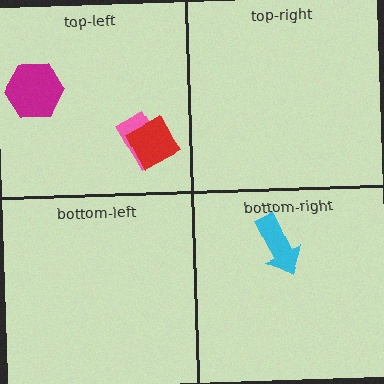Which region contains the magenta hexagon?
The top-left region.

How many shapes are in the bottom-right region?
1.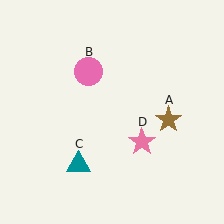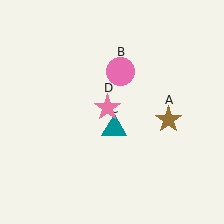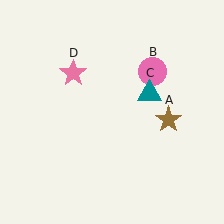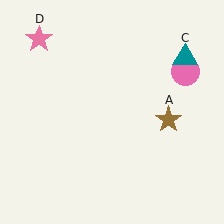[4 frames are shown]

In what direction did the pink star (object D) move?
The pink star (object D) moved up and to the left.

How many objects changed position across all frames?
3 objects changed position: pink circle (object B), teal triangle (object C), pink star (object D).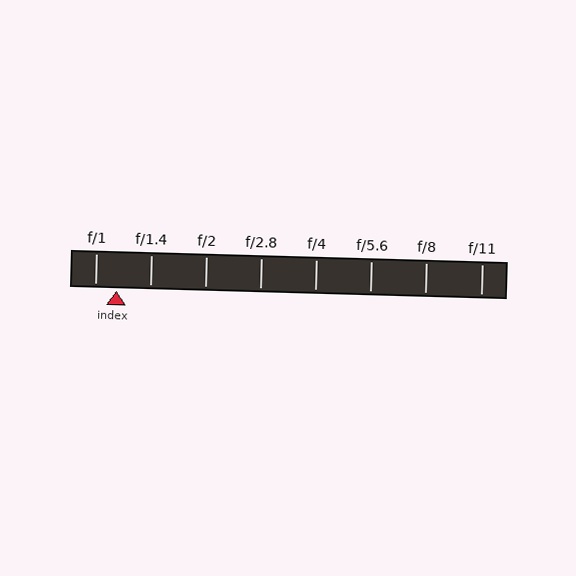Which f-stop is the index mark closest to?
The index mark is closest to f/1.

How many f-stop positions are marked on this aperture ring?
There are 8 f-stop positions marked.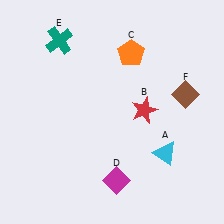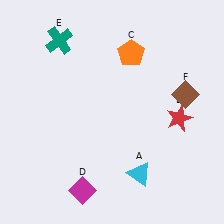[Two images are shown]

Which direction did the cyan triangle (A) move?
The cyan triangle (A) moved left.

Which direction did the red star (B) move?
The red star (B) moved right.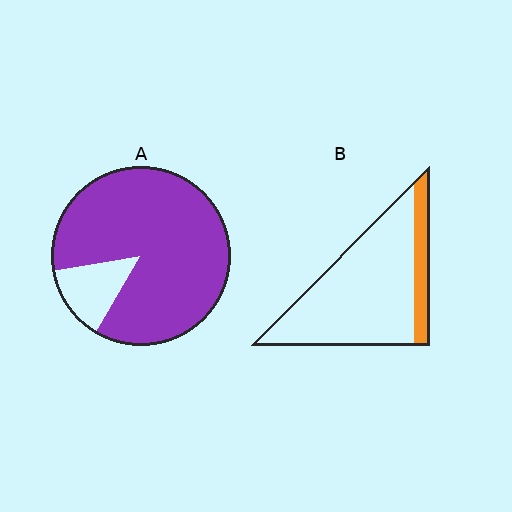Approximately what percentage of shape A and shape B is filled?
A is approximately 85% and B is approximately 15%.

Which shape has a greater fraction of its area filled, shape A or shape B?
Shape A.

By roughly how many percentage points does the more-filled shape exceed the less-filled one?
By roughly 70 percentage points (A over B).